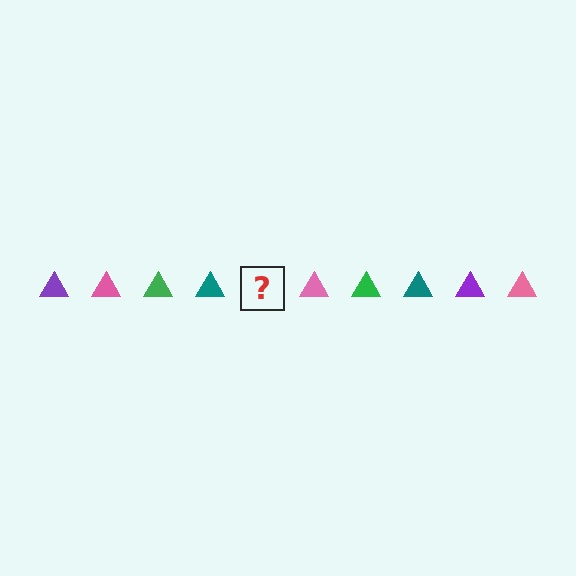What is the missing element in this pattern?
The missing element is a purple triangle.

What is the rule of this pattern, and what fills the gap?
The rule is that the pattern cycles through purple, pink, green, teal triangles. The gap should be filled with a purple triangle.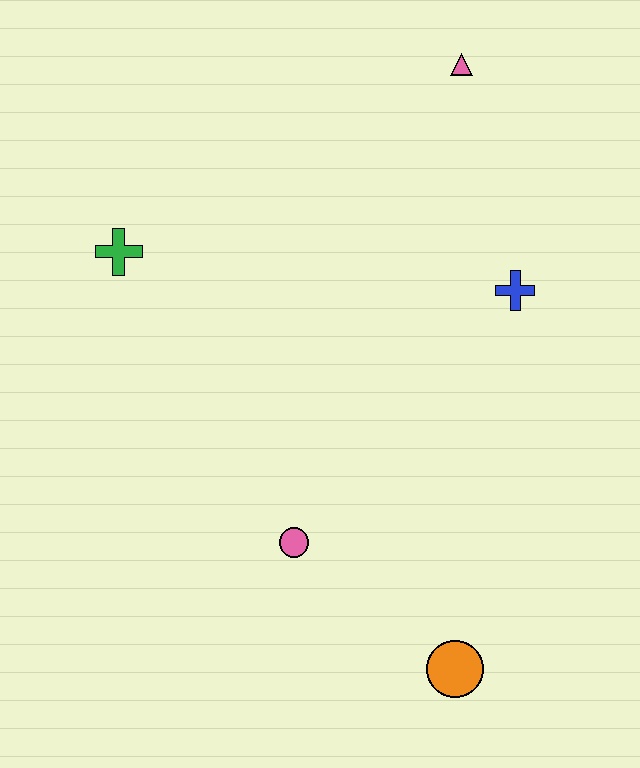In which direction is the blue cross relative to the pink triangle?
The blue cross is below the pink triangle.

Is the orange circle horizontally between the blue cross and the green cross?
Yes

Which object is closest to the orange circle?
The pink circle is closest to the orange circle.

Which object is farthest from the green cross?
The orange circle is farthest from the green cross.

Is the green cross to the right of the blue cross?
No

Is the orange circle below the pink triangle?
Yes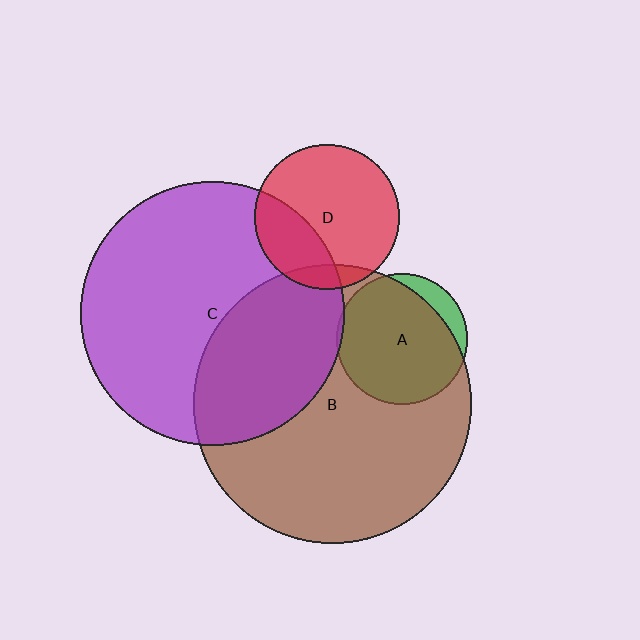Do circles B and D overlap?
Yes.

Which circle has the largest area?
Circle B (brown).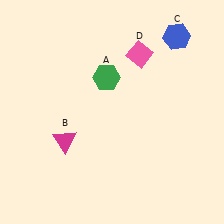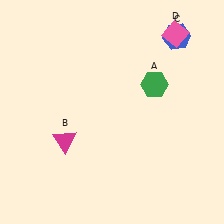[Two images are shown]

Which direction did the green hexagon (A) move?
The green hexagon (A) moved right.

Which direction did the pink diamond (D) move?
The pink diamond (D) moved right.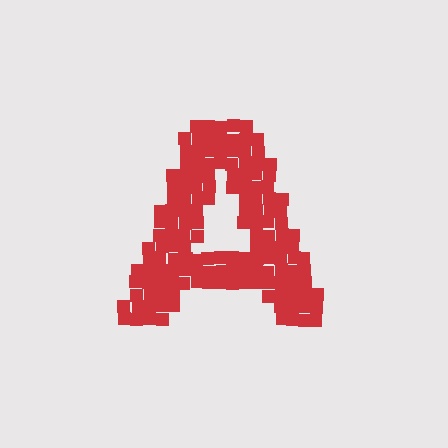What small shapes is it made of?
It is made of small squares.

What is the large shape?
The large shape is the letter A.